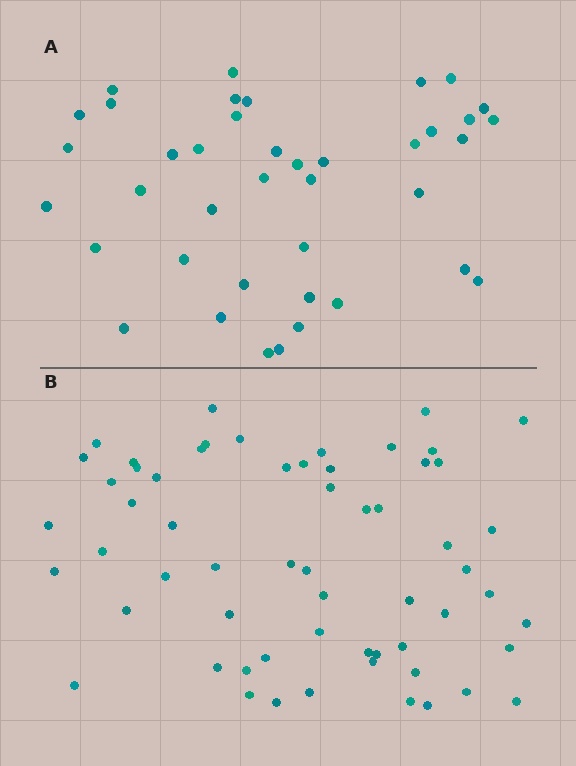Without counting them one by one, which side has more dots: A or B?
Region B (the bottom region) has more dots.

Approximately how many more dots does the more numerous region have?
Region B has approximately 20 more dots than region A.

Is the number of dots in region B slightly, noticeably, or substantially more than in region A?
Region B has substantially more. The ratio is roughly 1.5 to 1.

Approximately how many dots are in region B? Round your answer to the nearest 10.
About 60 dots.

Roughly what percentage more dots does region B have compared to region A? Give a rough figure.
About 50% more.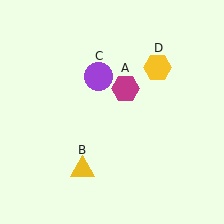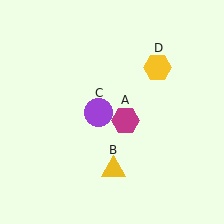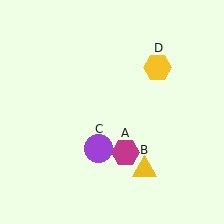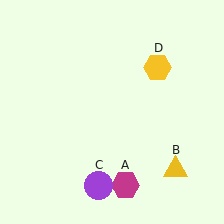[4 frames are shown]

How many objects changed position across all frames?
3 objects changed position: magenta hexagon (object A), yellow triangle (object B), purple circle (object C).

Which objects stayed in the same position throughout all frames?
Yellow hexagon (object D) remained stationary.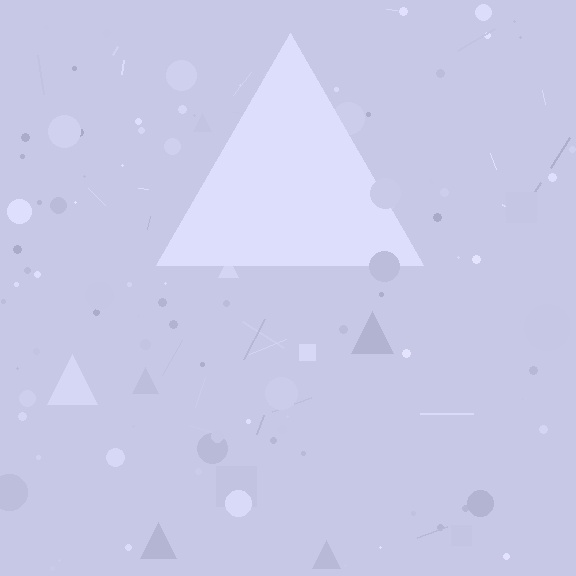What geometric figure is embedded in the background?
A triangle is embedded in the background.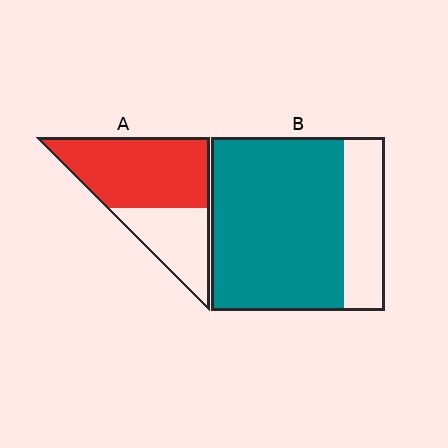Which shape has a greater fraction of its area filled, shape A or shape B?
Shape B.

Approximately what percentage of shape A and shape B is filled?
A is approximately 65% and B is approximately 75%.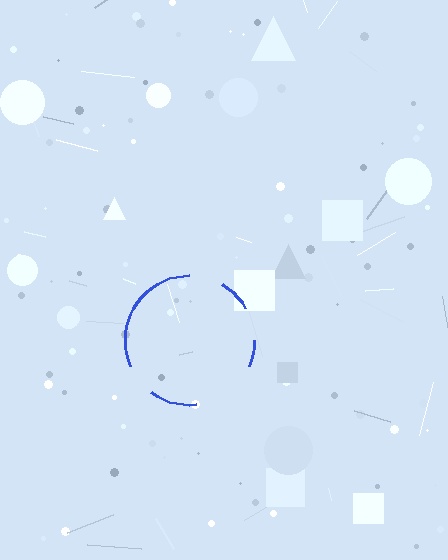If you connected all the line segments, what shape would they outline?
They would outline a circle.